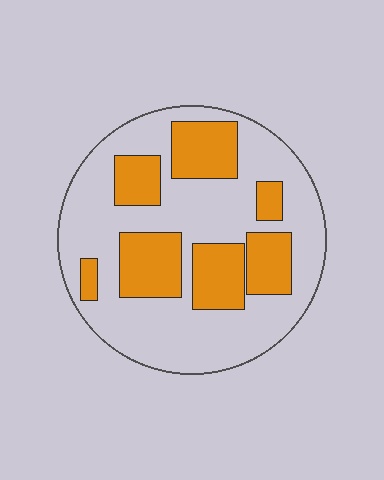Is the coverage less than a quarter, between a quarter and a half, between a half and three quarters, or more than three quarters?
Between a quarter and a half.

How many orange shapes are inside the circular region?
7.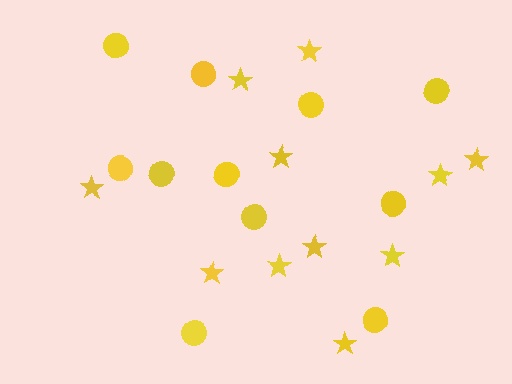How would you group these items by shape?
There are 2 groups: one group of circles (11) and one group of stars (11).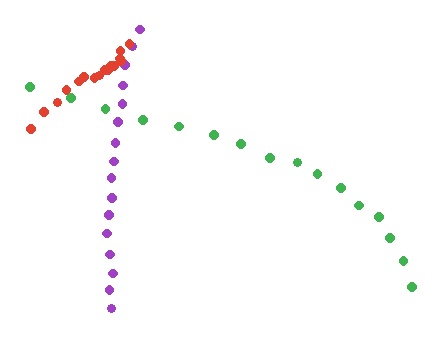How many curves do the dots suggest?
There are 3 distinct paths.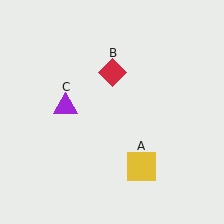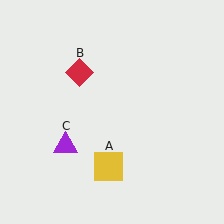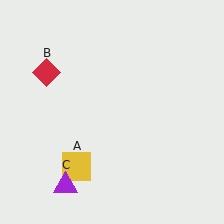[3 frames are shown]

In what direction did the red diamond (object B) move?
The red diamond (object B) moved left.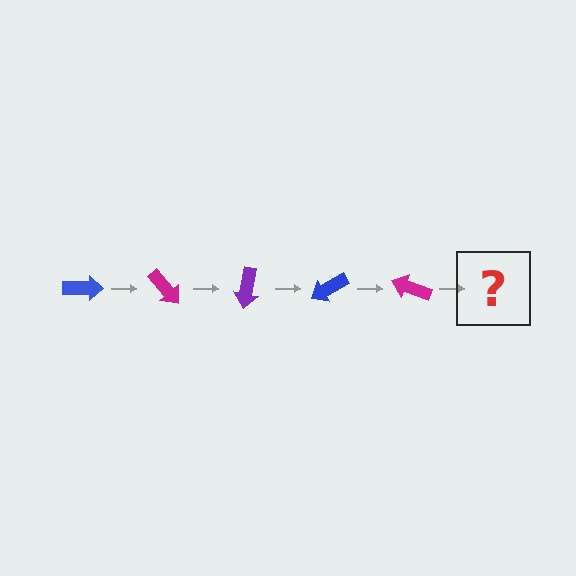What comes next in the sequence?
The next element should be a purple arrow, rotated 250 degrees from the start.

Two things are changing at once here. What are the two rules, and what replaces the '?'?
The two rules are that it rotates 50 degrees each step and the color cycles through blue, magenta, and purple. The '?' should be a purple arrow, rotated 250 degrees from the start.